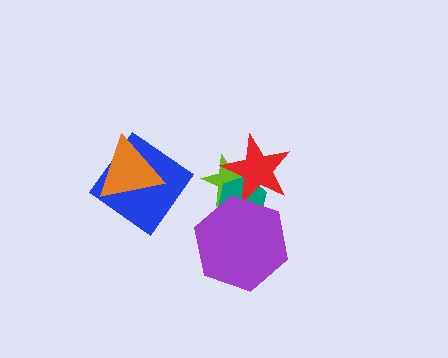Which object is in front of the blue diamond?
The orange triangle is in front of the blue diamond.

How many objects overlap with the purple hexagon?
3 objects overlap with the purple hexagon.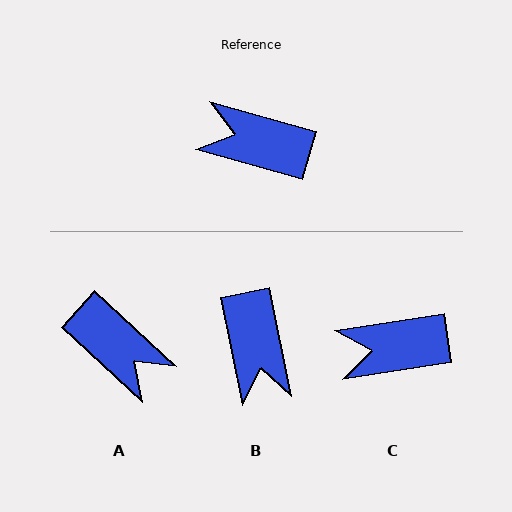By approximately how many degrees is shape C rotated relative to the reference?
Approximately 25 degrees counter-clockwise.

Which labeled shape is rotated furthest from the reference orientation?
A, about 153 degrees away.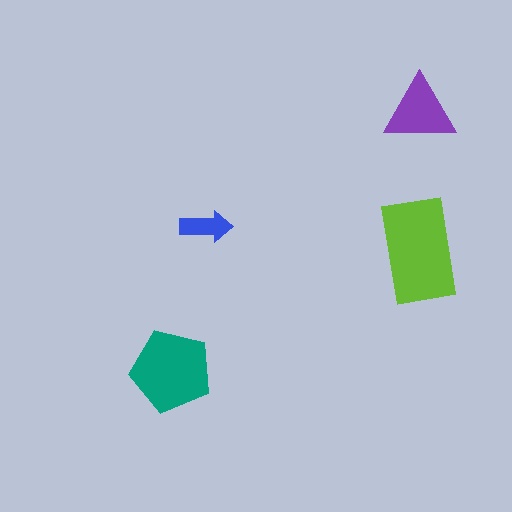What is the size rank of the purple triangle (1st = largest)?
3rd.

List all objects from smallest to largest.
The blue arrow, the purple triangle, the teal pentagon, the lime rectangle.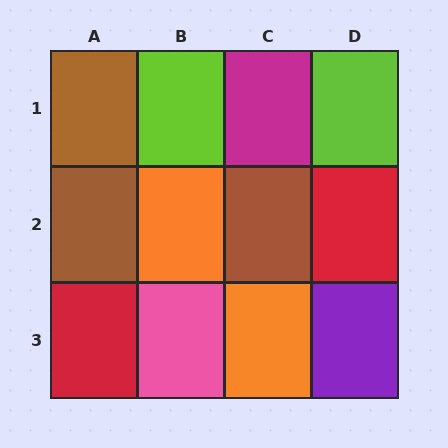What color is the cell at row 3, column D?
Purple.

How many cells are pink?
1 cell is pink.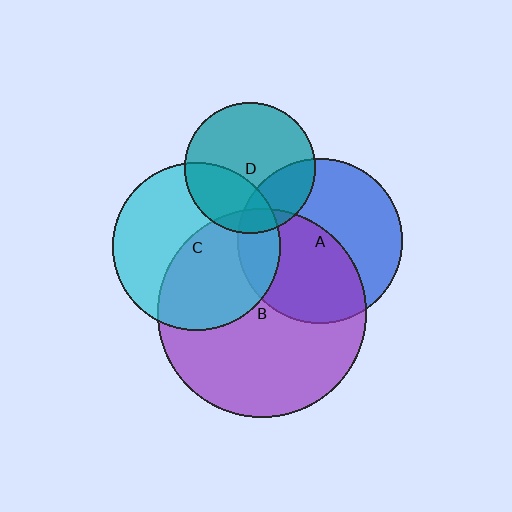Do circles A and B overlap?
Yes.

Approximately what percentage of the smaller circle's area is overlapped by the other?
Approximately 50%.